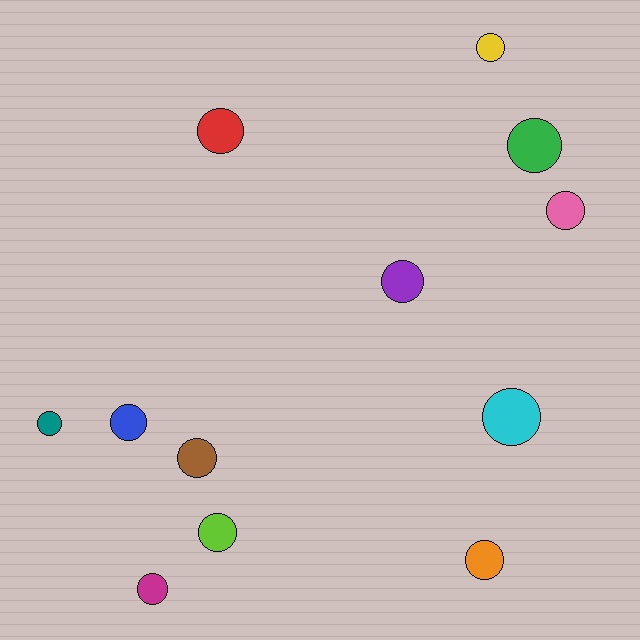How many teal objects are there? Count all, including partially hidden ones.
There is 1 teal object.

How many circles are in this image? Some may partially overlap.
There are 12 circles.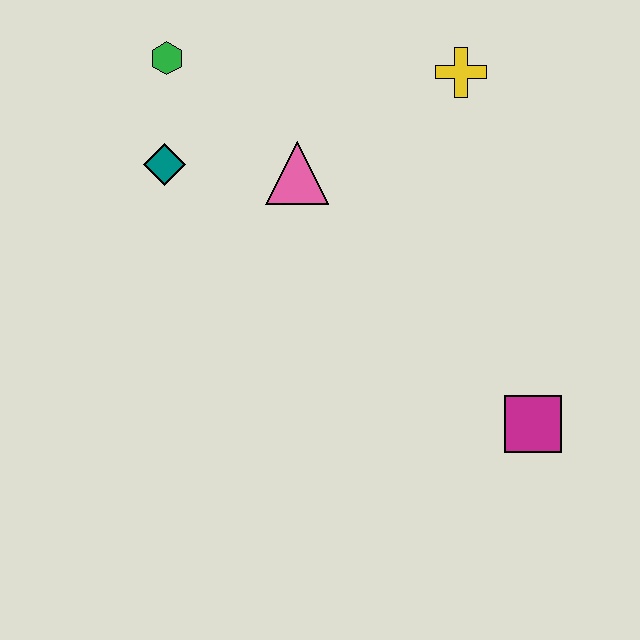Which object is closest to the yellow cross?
The pink triangle is closest to the yellow cross.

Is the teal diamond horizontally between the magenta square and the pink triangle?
No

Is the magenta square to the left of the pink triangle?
No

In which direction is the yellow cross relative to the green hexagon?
The yellow cross is to the right of the green hexagon.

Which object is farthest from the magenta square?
The green hexagon is farthest from the magenta square.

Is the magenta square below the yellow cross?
Yes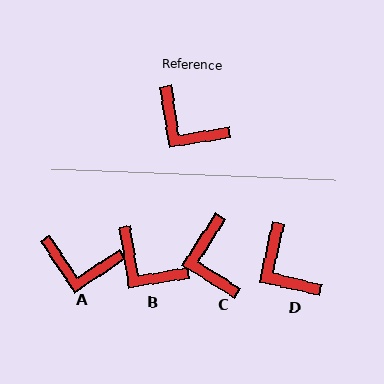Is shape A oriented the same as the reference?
No, it is off by about 24 degrees.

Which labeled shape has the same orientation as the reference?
B.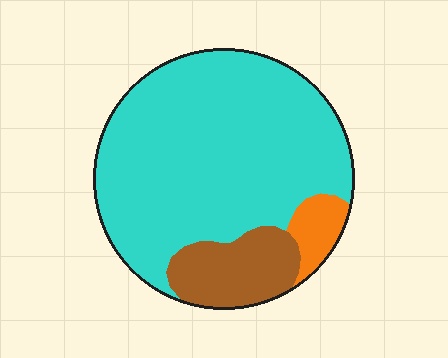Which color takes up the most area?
Cyan, at roughly 80%.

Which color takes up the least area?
Orange, at roughly 5%.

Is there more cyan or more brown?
Cyan.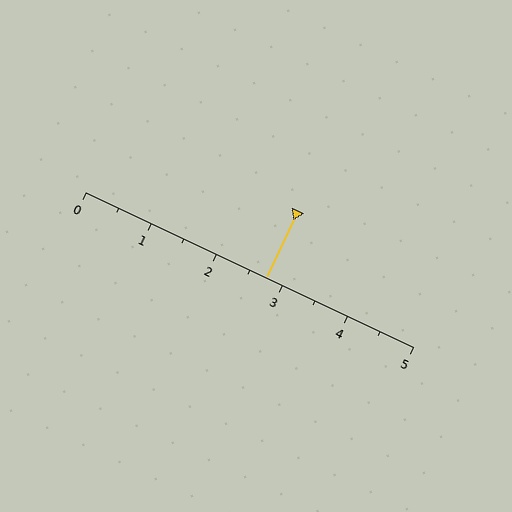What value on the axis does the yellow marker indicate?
The marker indicates approximately 2.8.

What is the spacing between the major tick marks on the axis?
The major ticks are spaced 1 apart.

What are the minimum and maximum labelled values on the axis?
The axis runs from 0 to 5.